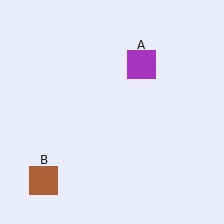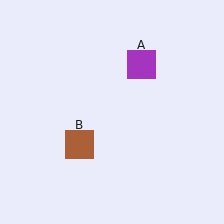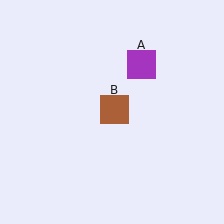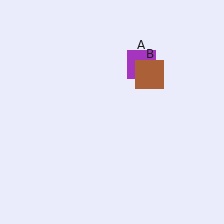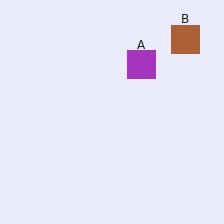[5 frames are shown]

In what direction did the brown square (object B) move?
The brown square (object B) moved up and to the right.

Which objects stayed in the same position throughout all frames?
Purple square (object A) remained stationary.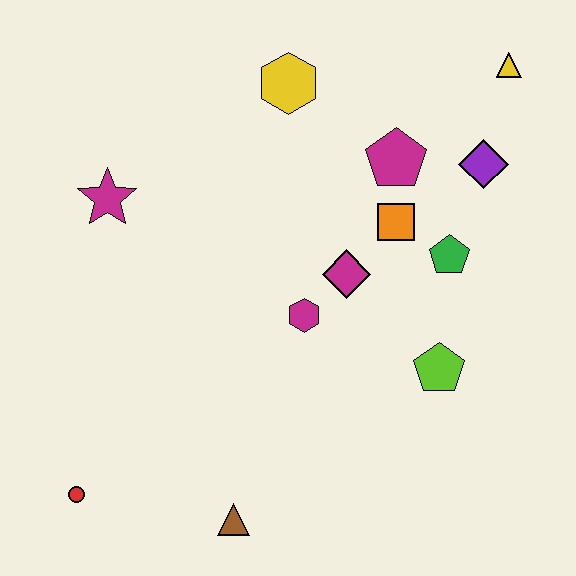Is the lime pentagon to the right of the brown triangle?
Yes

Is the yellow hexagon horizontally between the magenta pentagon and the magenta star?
Yes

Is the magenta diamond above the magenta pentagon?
No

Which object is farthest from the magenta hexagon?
The yellow triangle is farthest from the magenta hexagon.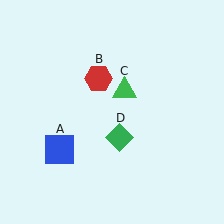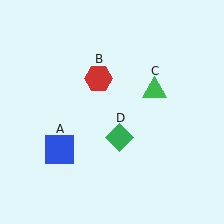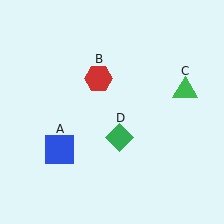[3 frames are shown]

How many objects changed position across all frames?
1 object changed position: green triangle (object C).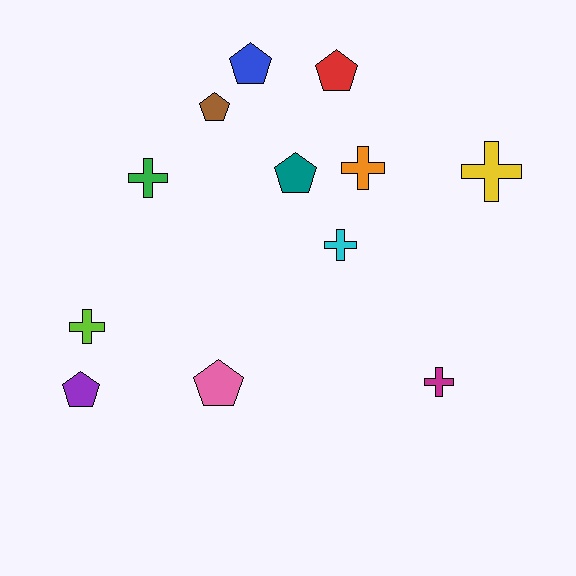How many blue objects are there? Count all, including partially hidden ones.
There is 1 blue object.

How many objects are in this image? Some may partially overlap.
There are 12 objects.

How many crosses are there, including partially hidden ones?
There are 6 crosses.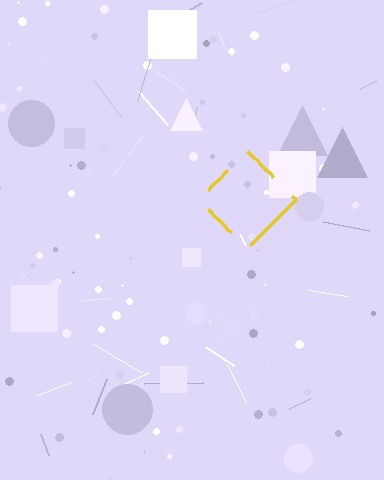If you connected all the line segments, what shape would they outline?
They would outline a diamond.